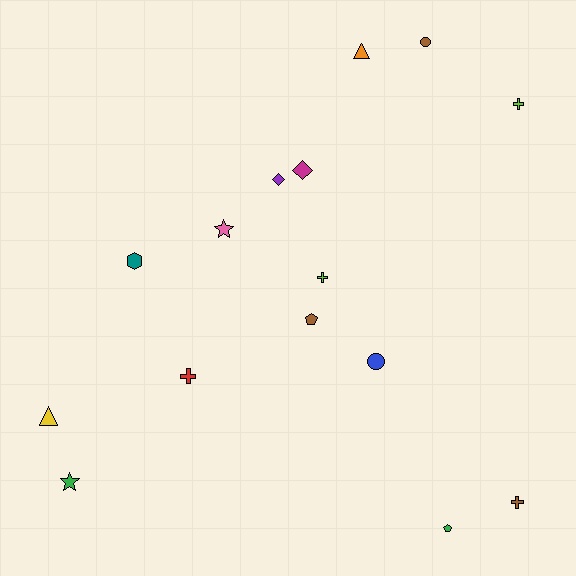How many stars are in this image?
There are 2 stars.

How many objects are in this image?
There are 15 objects.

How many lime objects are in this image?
There are 2 lime objects.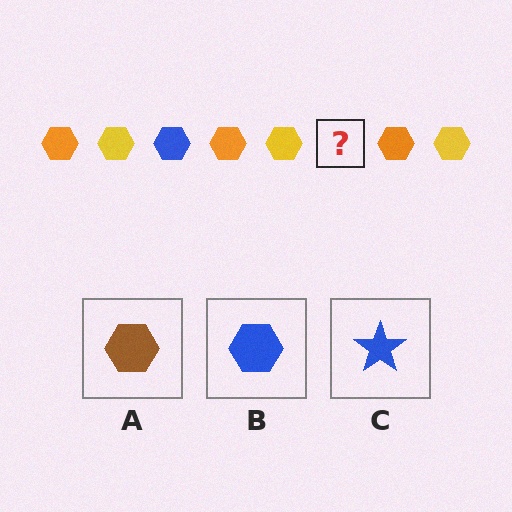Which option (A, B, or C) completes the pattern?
B.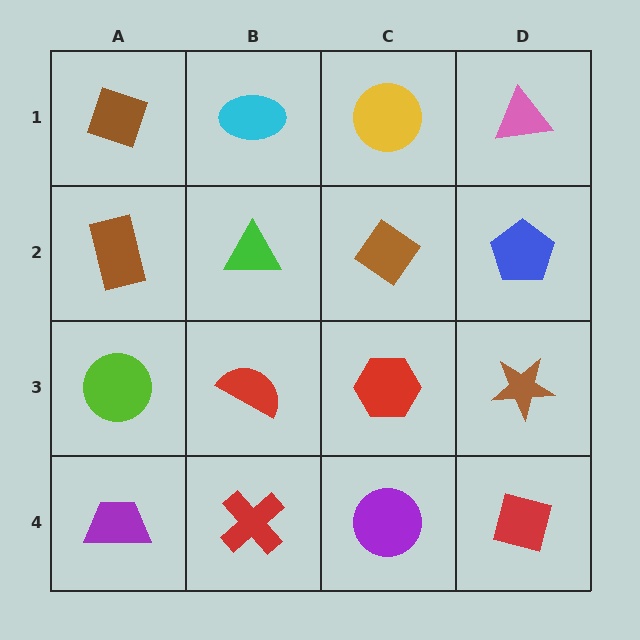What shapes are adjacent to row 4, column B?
A red semicircle (row 3, column B), a purple trapezoid (row 4, column A), a purple circle (row 4, column C).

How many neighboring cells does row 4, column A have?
2.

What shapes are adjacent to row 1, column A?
A brown rectangle (row 2, column A), a cyan ellipse (row 1, column B).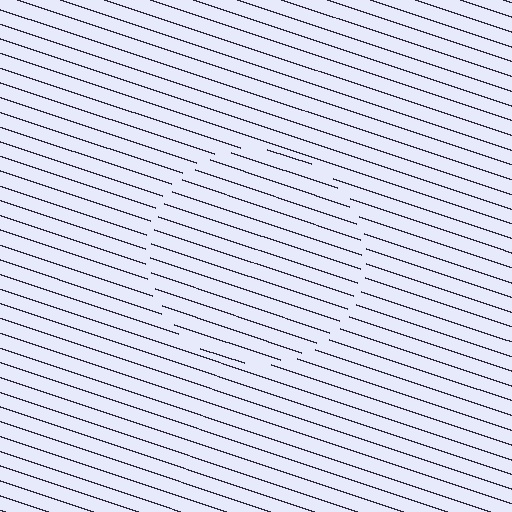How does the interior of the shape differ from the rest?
The interior of the shape contains the same grating, shifted by half a period — the contour is defined by the phase discontinuity where line-ends from the inner and outer gratings abut.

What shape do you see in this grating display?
An illusory circle. The interior of the shape contains the same grating, shifted by half a period — the contour is defined by the phase discontinuity where line-ends from the inner and outer gratings abut.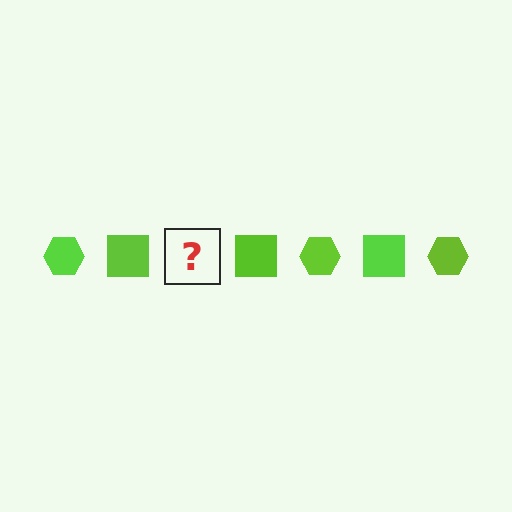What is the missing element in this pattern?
The missing element is a lime hexagon.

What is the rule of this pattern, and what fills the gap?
The rule is that the pattern cycles through hexagon, square shapes in lime. The gap should be filled with a lime hexagon.